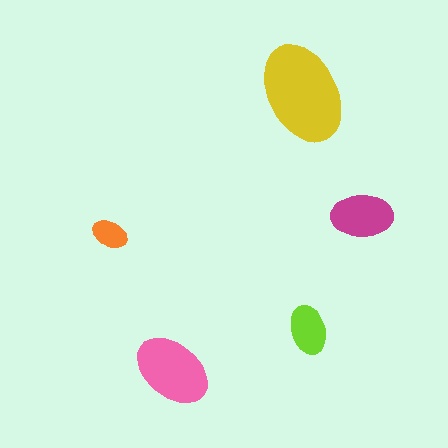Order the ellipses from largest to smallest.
the yellow one, the pink one, the magenta one, the lime one, the orange one.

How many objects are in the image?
There are 5 objects in the image.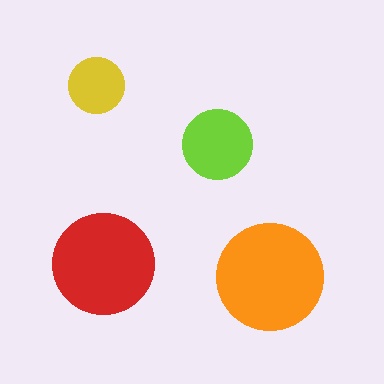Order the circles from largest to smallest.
the orange one, the red one, the lime one, the yellow one.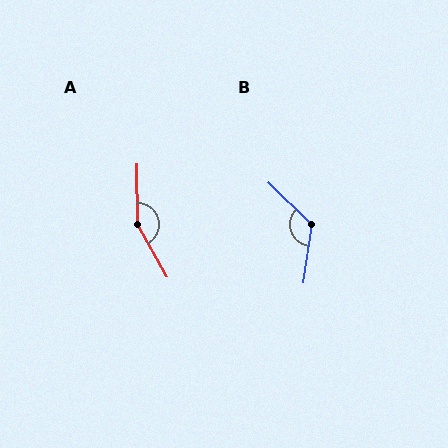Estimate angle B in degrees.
Approximately 125 degrees.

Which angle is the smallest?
B, at approximately 125 degrees.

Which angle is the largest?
A, at approximately 151 degrees.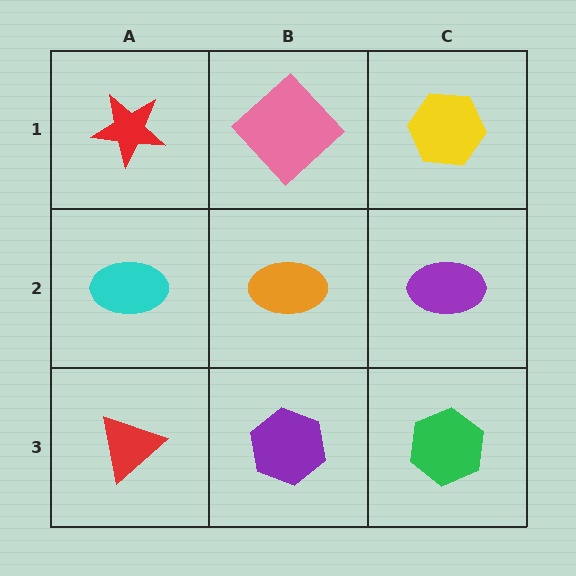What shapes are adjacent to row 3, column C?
A purple ellipse (row 2, column C), a purple hexagon (row 3, column B).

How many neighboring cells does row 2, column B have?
4.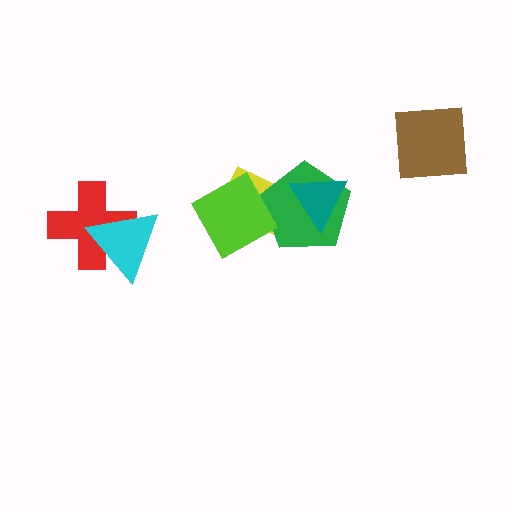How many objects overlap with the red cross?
1 object overlaps with the red cross.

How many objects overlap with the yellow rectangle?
3 objects overlap with the yellow rectangle.